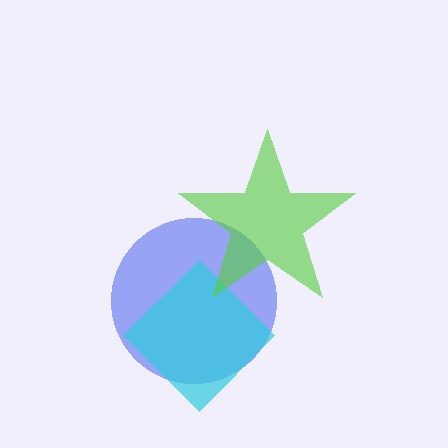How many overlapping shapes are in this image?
There are 3 overlapping shapes in the image.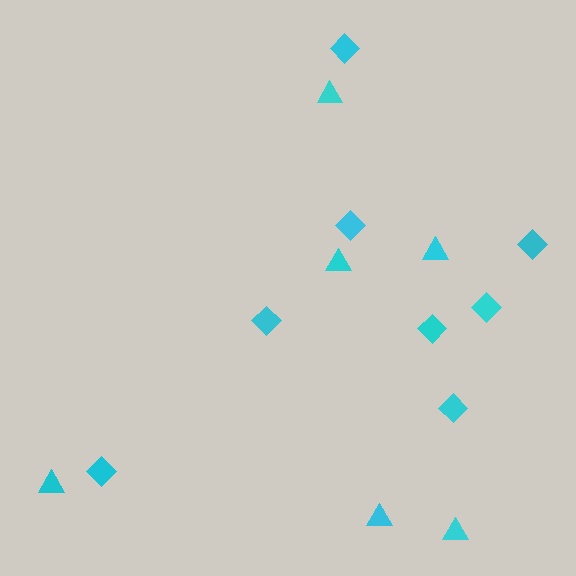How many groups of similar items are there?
There are 2 groups: one group of diamonds (8) and one group of triangles (6).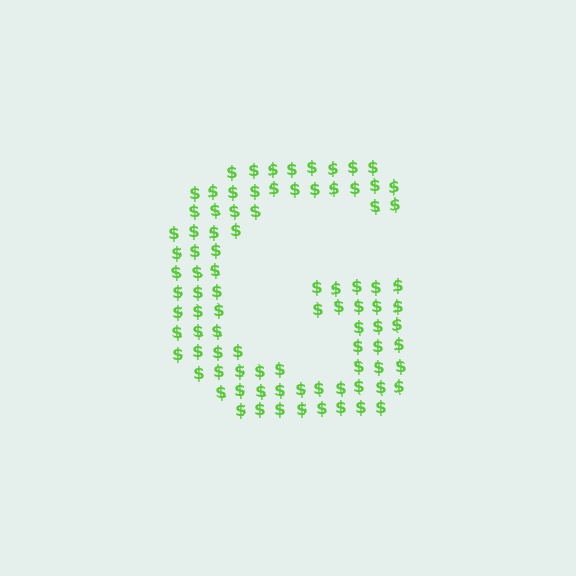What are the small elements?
The small elements are dollar signs.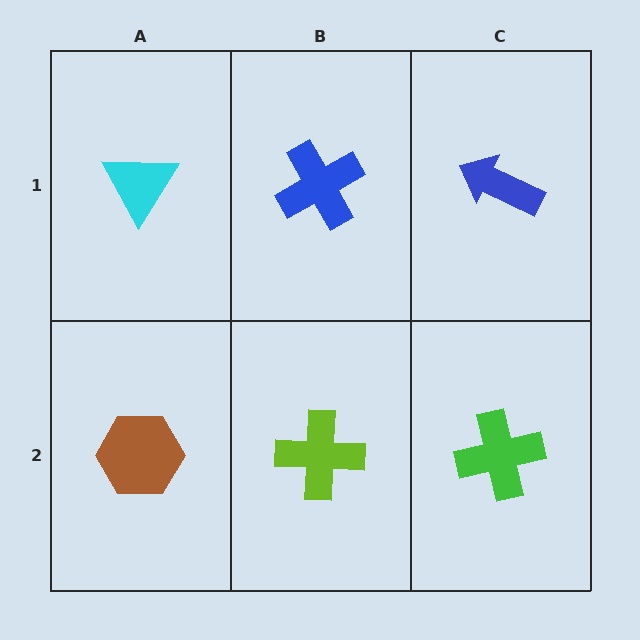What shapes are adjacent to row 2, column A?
A cyan triangle (row 1, column A), a lime cross (row 2, column B).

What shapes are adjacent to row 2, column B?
A blue cross (row 1, column B), a brown hexagon (row 2, column A), a green cross (row 2, column C).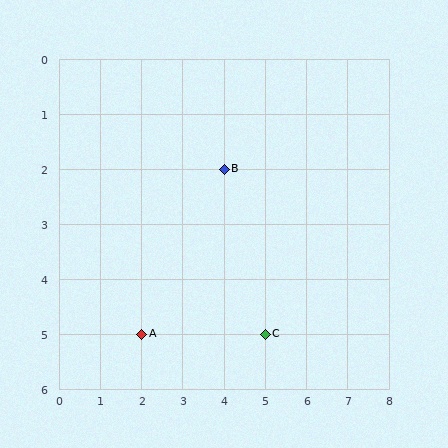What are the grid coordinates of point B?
Point B is at grid coordinates (4, 2).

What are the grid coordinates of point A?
Point A is at grid coordinates (2, 5).